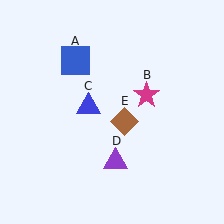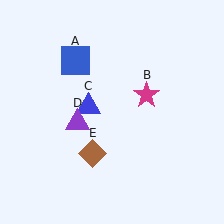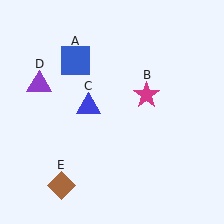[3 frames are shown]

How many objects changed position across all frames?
2 objects changed position: purple triangle (object D), brown diamond (object E).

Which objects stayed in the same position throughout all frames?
Blue square (object A) and magenta star (object B) and blue triangle (object C) remained stationary.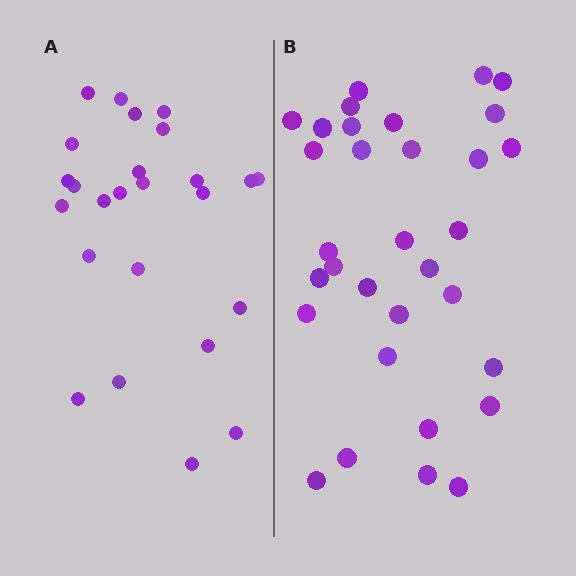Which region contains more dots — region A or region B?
Region B (the right region) has more dots.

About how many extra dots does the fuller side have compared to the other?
Region B has roughly 8 or so more dots than region A.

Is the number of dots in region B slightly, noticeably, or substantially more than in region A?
Region B has noticeably more, but not dramatically so. The ratio is roughly 1.3 to 1.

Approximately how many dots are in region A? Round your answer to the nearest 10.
About 20 dots. (The exact count is 25, which rounds to 20.)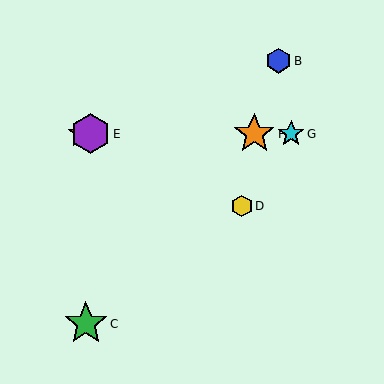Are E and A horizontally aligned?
Yes, both are at y≈134.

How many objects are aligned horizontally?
4 objects (A, E, F, G) are aligned horizontally.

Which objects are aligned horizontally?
Objects A, E, F, G are aligned horizontally.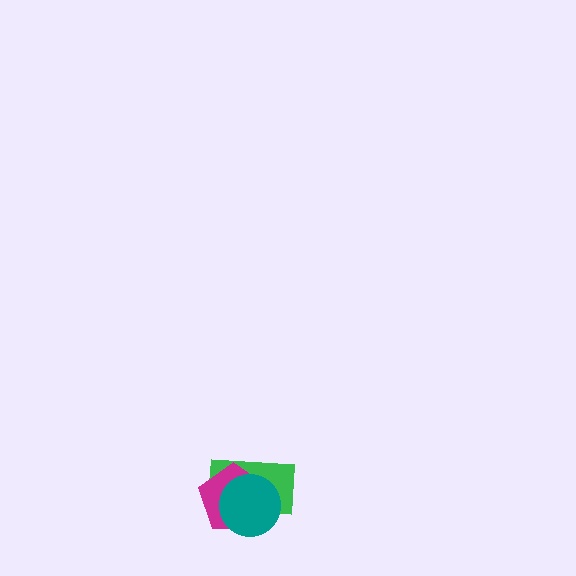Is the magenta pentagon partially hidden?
Yes, it is partially covered by another shape.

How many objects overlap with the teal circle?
2 objects overlap with the teal circle.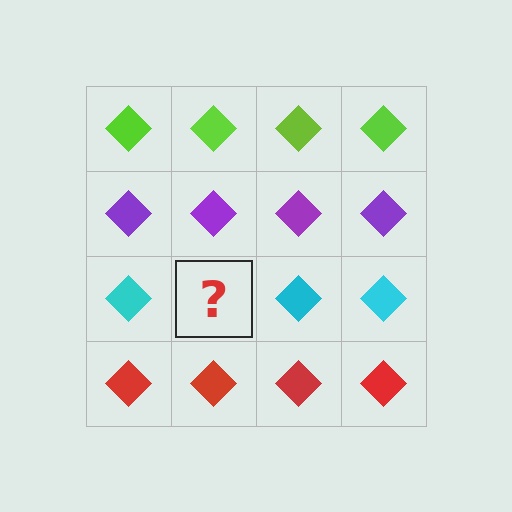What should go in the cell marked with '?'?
The missing cell should contain a cyan diamond.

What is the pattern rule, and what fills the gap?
The rule is that each row has a consistent color. The gap should be filled with a cyan diamond.